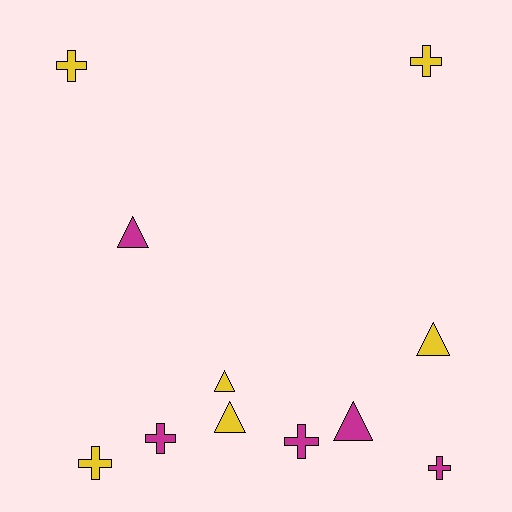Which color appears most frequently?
Yellow, with 6 objects.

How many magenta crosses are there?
There are 3 magenta crosses.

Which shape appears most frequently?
Cross, with 6 objects.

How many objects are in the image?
There are 11 objects.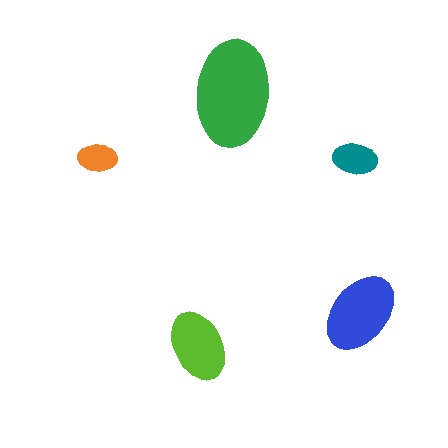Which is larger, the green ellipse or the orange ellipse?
The green one.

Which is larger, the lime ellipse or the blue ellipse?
The blue one.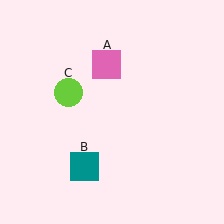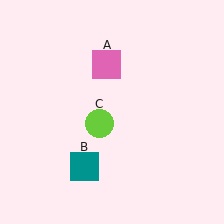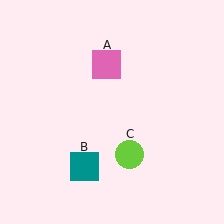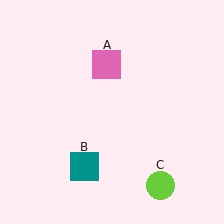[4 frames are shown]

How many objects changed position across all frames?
1 object changed position: lime circle (object C).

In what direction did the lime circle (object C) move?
The lime circle (object C) moved down and to the right.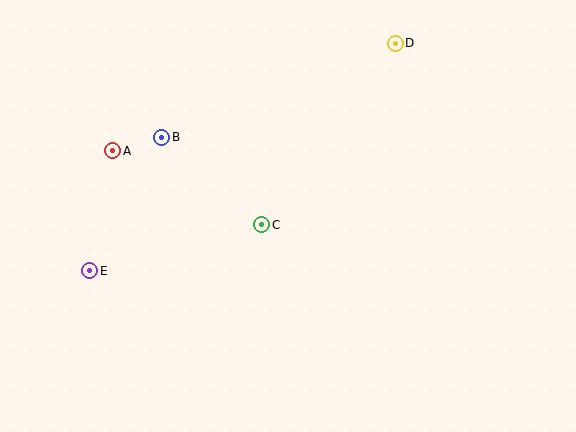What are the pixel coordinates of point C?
Point C is at (262, 225).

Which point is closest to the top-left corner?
Point A is closest to the top-left corner.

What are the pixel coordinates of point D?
Point D is at (395, 43).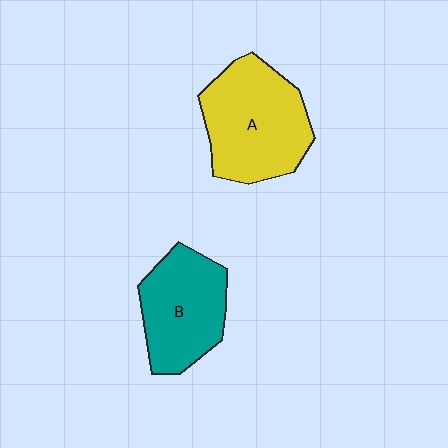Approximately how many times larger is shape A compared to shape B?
Approximately 1.2 times.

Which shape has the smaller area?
Shape B (teal).